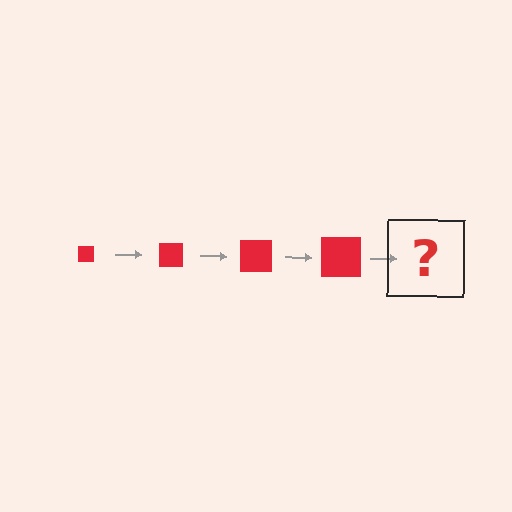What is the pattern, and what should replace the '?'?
The pattern is that the square gets progressively larger each step. The '?' should be a red square, larger than the previous one.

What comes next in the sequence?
The next element should be a red square, larger than the previous one.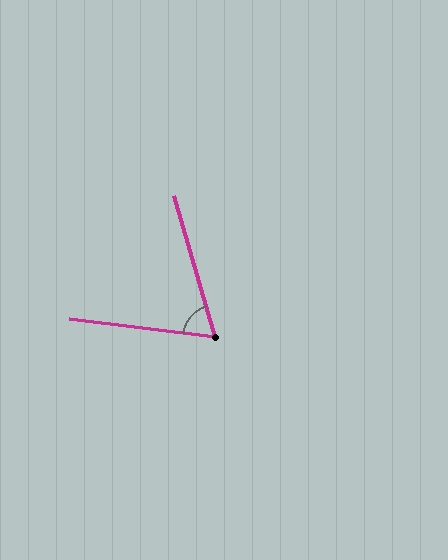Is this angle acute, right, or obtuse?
It is acute.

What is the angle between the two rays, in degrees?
Approximately 67 degrees.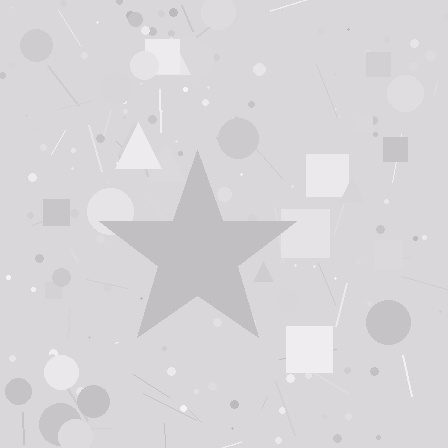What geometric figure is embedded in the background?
A star is embedded in the background.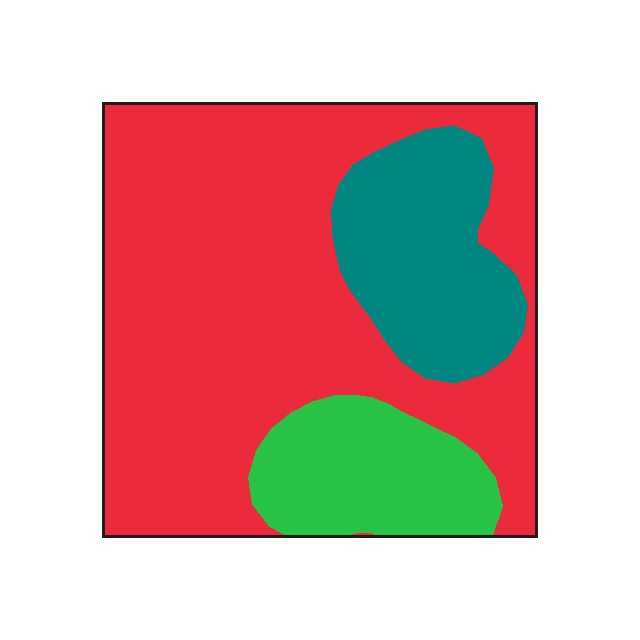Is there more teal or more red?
Red.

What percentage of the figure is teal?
Teal takes up about one fifth (1/5) of the figure.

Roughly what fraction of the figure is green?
Green takes up less than a sixth of the figure.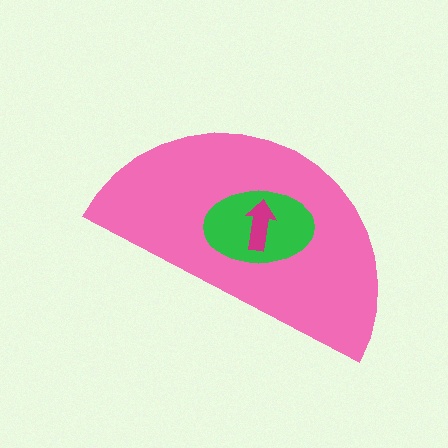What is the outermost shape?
The pink semicircle.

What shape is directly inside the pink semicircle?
The green ellipse.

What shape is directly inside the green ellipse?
The magenta arrow.